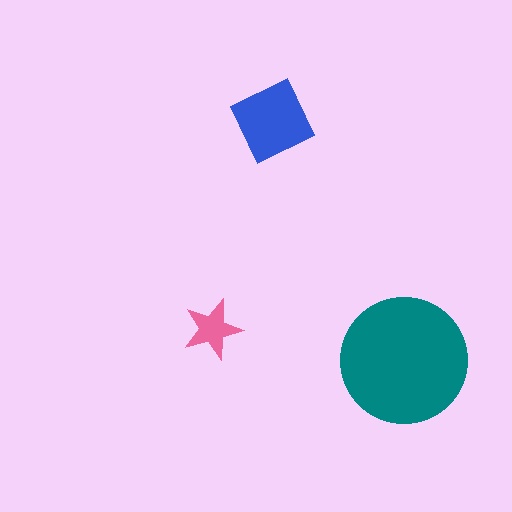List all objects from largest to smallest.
The teal circle, the blue diamond, the pink star.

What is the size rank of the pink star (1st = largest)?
3rd.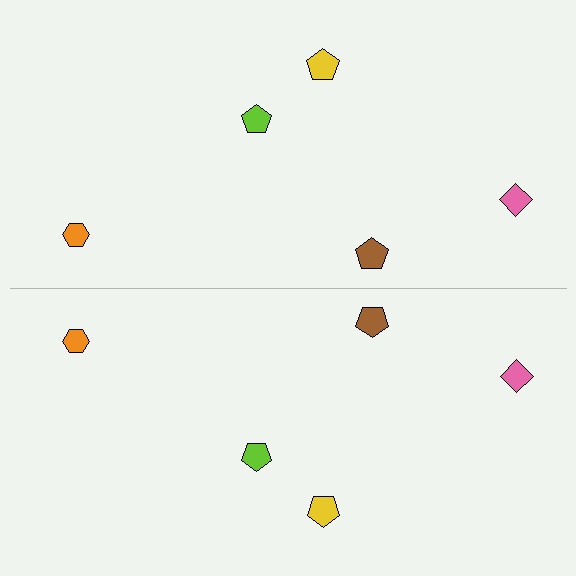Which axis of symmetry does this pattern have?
The pattern has a horizontal axis of symmetry running through the center of the image.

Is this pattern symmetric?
Yes, this pattern has bilateral (reflection) symmetry.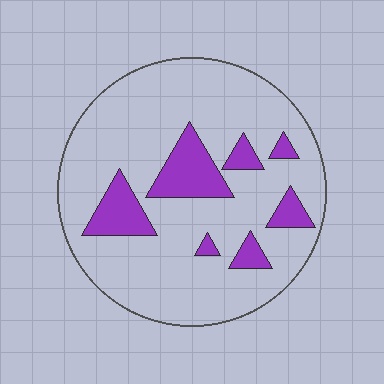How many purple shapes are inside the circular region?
7.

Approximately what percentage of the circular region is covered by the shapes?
Approximately 15%.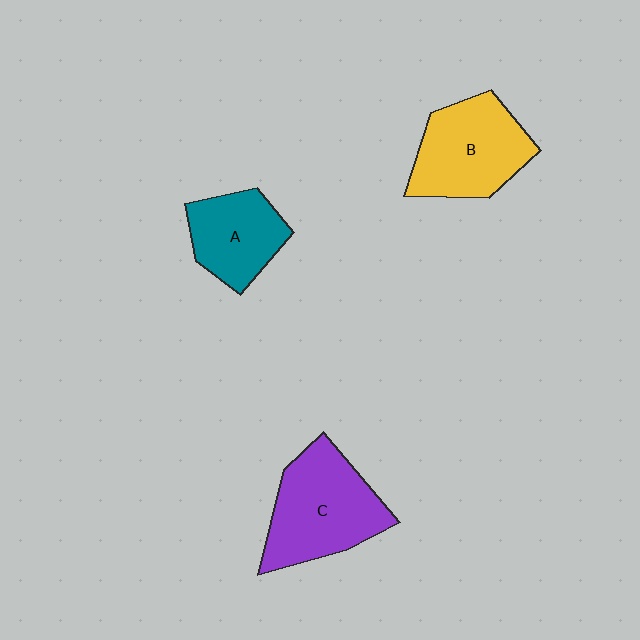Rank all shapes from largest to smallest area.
From largest to smallest: C (purple), B (yellow), A (teal).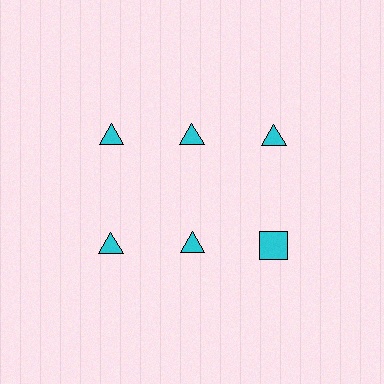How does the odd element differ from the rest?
It has a different shape: square instead of triangle.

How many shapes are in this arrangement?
There are 6 shapes arranged in a grid pattern.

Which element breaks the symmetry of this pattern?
The cyan square in the second row, center column breaks the symmetry. All other shapes are cyan triangles.